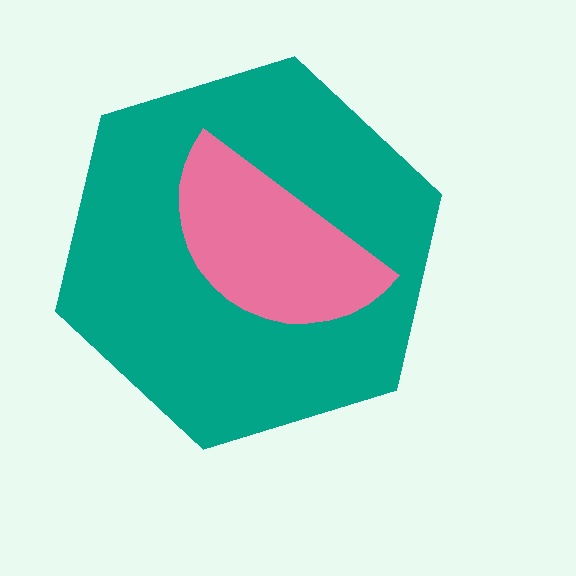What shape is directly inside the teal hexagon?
The pink semicircle.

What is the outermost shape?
The teal hexagon.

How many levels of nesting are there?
2.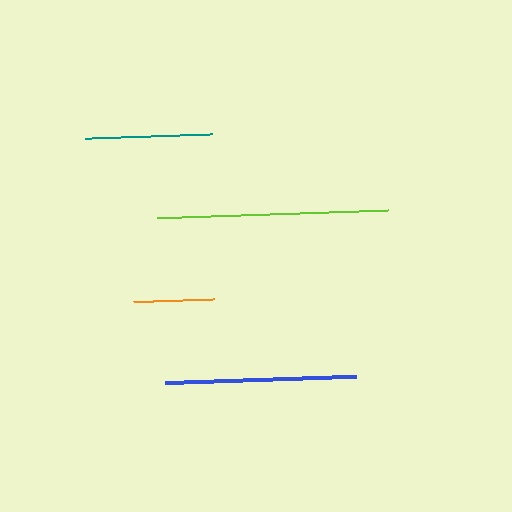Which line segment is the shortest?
The orange line is the shortest at approximately 81 pixels.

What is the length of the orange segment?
The orange segment is approximately 81 pixels long.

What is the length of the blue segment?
The blue segment is approximately 191 pixels long.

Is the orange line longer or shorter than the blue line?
The blue line is longer than the orange line.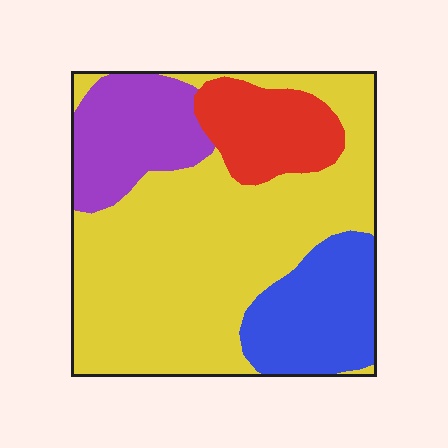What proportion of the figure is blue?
Blue takes up about one sixth (1/6) of the figure.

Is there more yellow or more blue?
Yellow.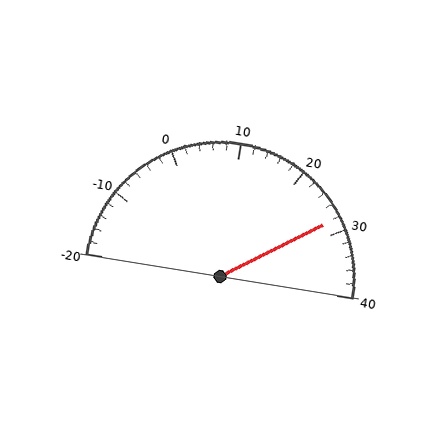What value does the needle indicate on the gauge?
The needle indicates approximately 28.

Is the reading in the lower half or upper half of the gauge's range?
The reading is in the upper half of the range (-20 to 40).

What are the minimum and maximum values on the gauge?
The gauge ranges from -20 to 40.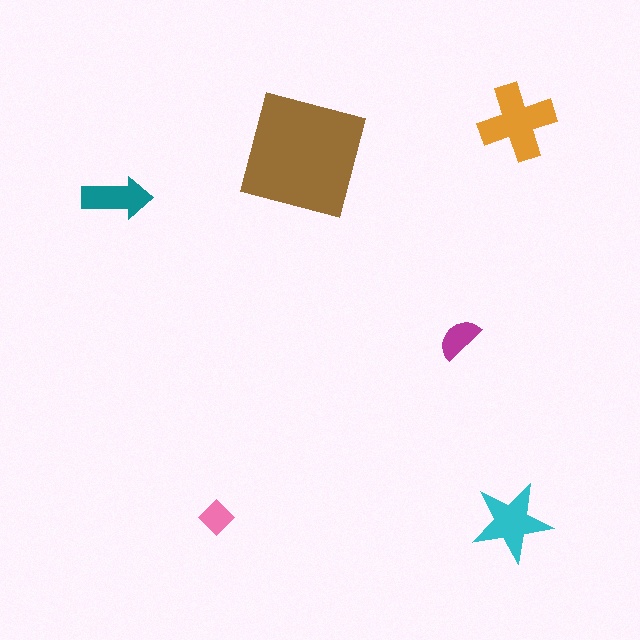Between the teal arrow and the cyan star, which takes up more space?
The cyan star.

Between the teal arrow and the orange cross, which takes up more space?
The orange cross.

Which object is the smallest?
The pink diamond.